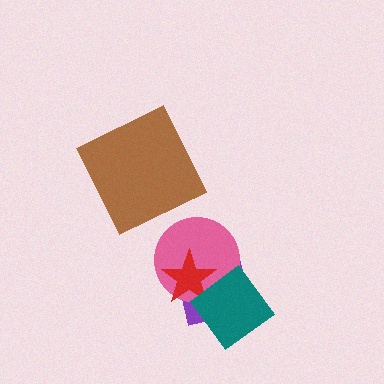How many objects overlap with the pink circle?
3 objects overlap with the pink circle.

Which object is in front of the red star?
The teal diamond is in front of the red star.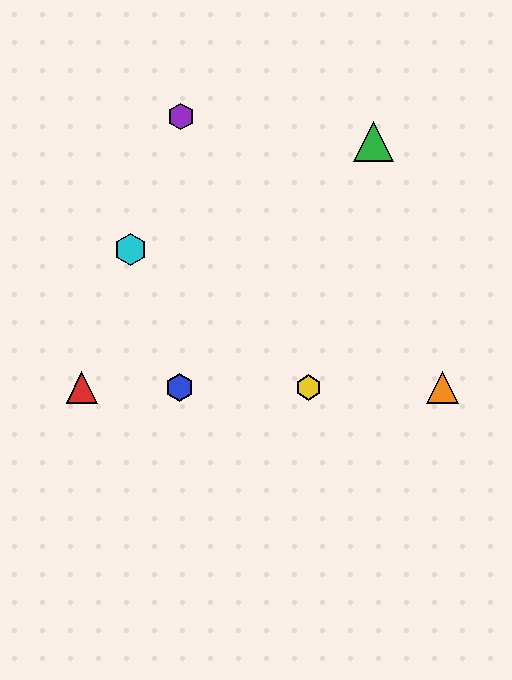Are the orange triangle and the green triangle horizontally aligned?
No, the orange triangle is at y≈388 and the green triangle is at y≈141.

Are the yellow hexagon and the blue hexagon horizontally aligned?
Yes, both are at y≈388.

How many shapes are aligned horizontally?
4 shapes (the red triangle, the blue hexagon, the yellow hexagon, the orange triangle) are aligned horizontally.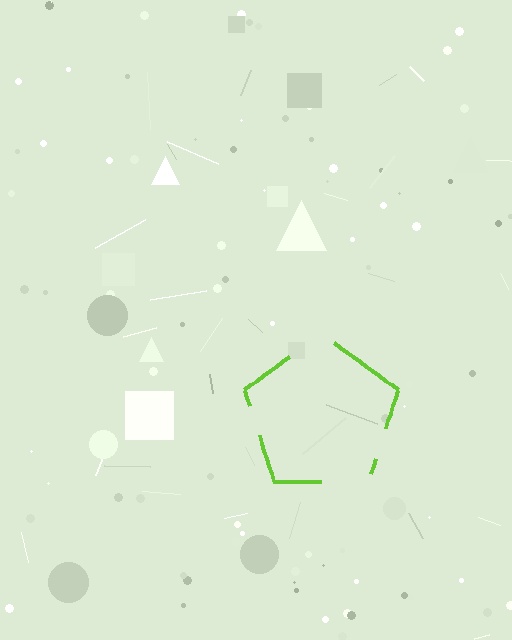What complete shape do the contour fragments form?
The contour fragments form a pentagon.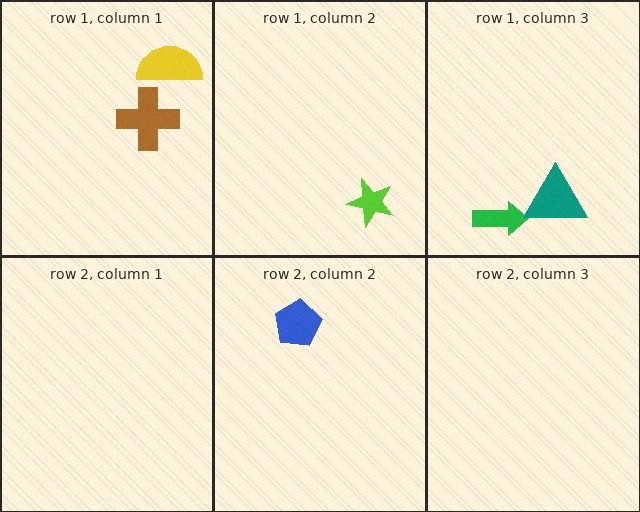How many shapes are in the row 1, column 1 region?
2.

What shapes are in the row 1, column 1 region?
The brown cross, the yellow semicircle.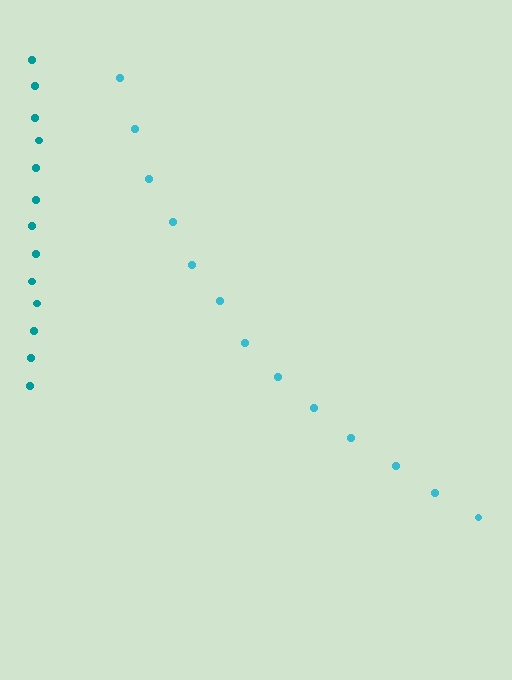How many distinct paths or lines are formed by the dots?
There are 2 distinct paths.